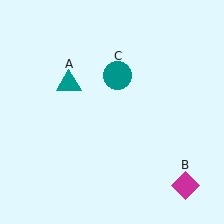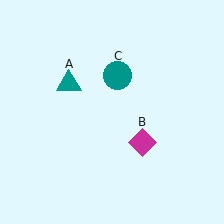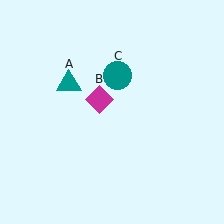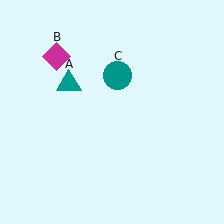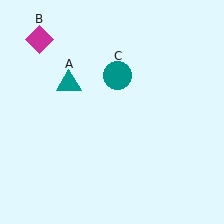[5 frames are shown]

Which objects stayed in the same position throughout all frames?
Teal triangle (object A) and teal circle (object C) remained stationary.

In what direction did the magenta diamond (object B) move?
The magenta diamond (object B) moved up and to the left.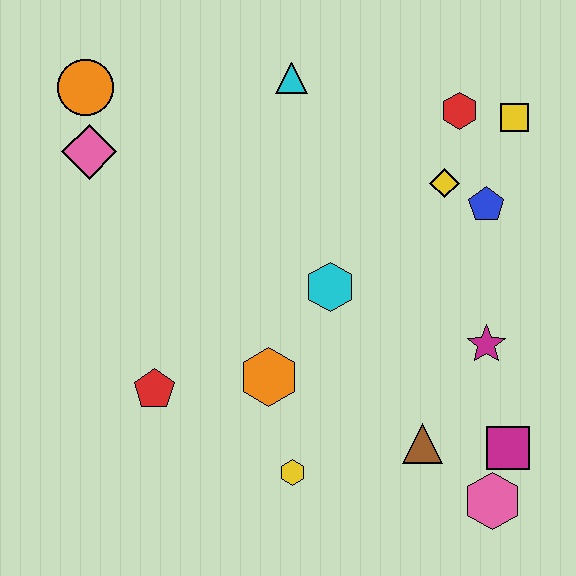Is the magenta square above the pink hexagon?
Yes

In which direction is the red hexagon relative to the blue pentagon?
The red hexagon is above the blue pentagon.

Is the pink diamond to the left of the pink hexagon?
Yes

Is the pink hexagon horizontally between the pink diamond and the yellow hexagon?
No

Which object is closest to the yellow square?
The red hexagon is closest to the yellow square.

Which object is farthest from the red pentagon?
The yellow square is farthest from the red pentagon.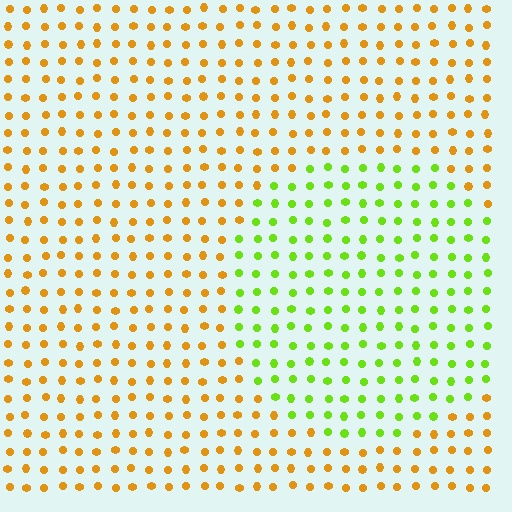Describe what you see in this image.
The image is filled with small orange elements in a uniform arrangement. A circle-shaped region is visible where the elements are tinted to a slightly different hue, forming a subtle color boundary.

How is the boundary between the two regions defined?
The boundary is defined purely by a slight shift in hue (about 58 degrees). Spacing, size, and orientation are identical on both sides.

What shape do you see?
I see a circle.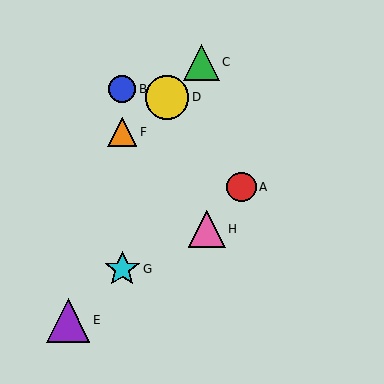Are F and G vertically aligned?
Yes, both are at x≈122.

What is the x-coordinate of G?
Object G is at x≈122.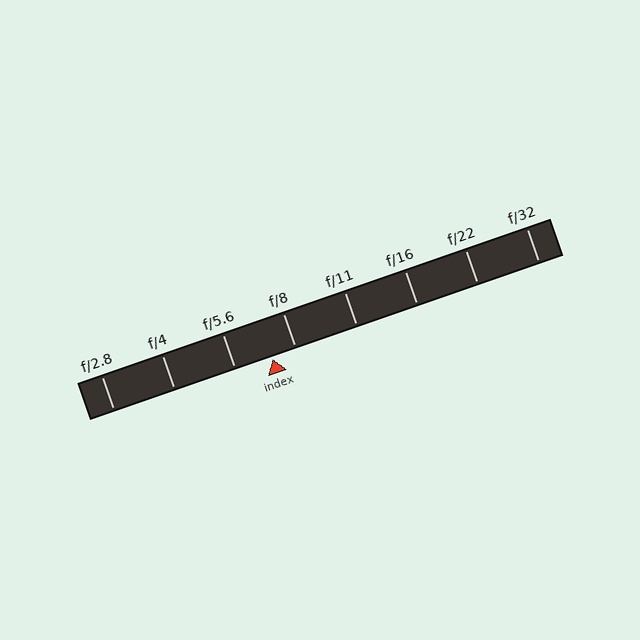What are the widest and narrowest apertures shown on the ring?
The widest aperture shown is f/2.8 and the narrowest is f/32.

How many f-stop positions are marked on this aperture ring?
There are 8 f-stop positions marked.